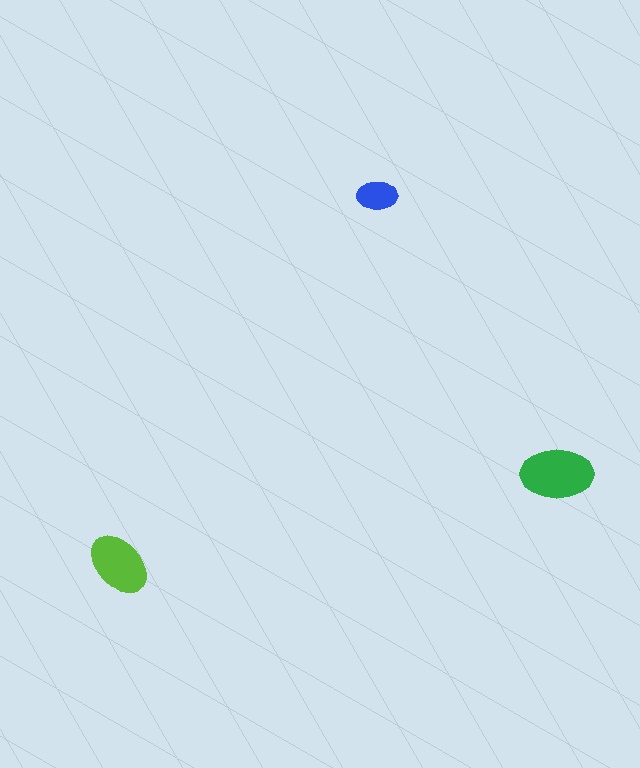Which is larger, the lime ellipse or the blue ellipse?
The lime one.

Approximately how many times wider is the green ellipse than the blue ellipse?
About 2 times wider.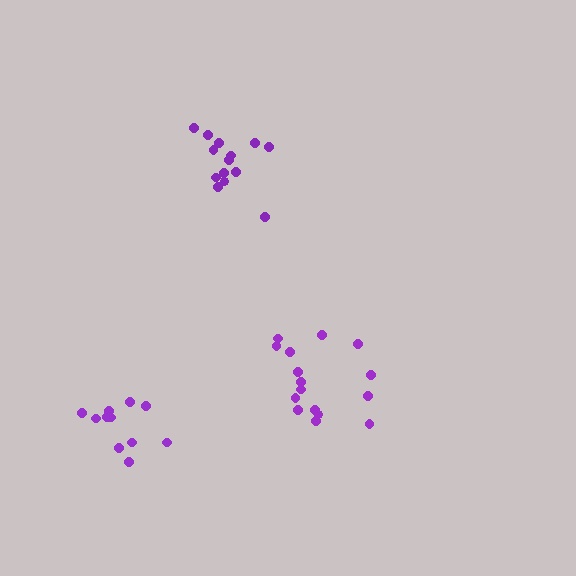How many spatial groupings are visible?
There are 3 spatial groupings.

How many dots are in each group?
Group 1: 12 dots, Group 2: 14 dots, Group 3: 16 dots (42 total).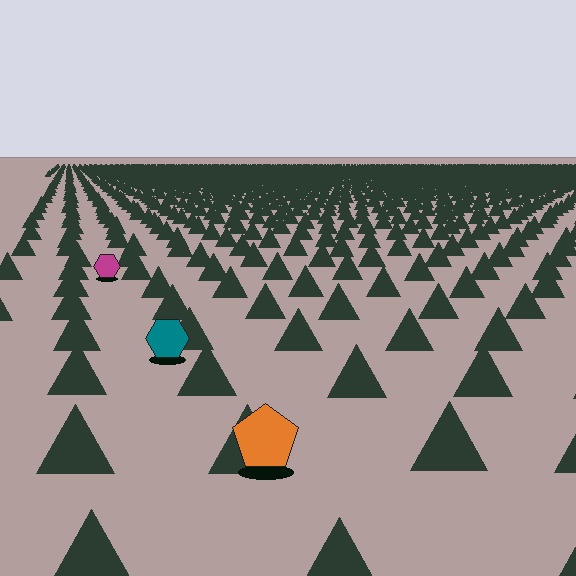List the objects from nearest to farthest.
From nearest to farthest: the orange pentagon, the teal hexagon, the magenta hexagon.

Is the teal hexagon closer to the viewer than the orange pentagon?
No. The orange pentagon is closer — you can tell from the texture gradient: the ground texture is coarser near it.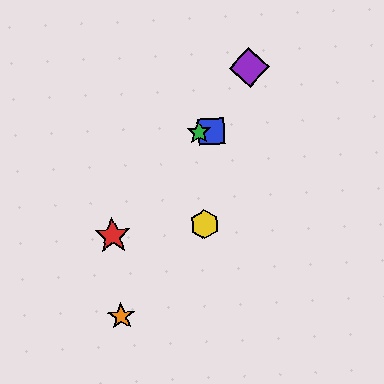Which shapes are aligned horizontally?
The blue square, the green star are aligned horizontally.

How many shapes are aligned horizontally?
2 shapes (the blue square, the green star) are aligned horizontally.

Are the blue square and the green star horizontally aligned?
Yes, both are at y≈131.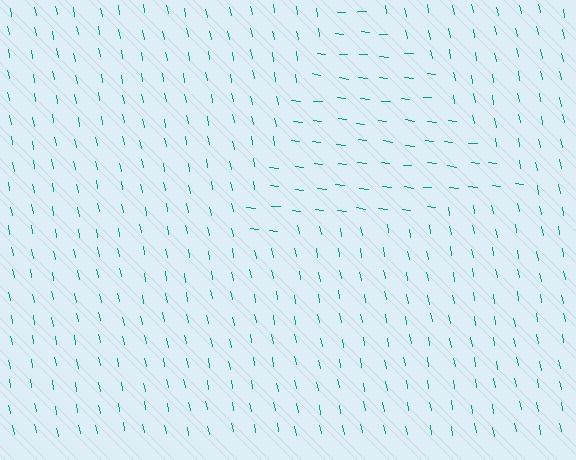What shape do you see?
I see a triangle.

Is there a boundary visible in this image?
Yes, there is a texture boundary formed by a change in line orientation.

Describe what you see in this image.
The image is filled with small teal line segments. A triangle region in the image has lines oriented differently from the surrounding lines, creating a visible texture boundary.